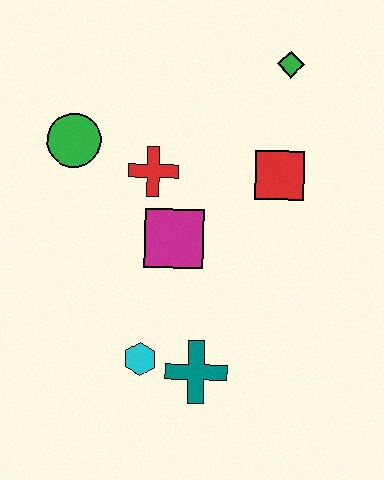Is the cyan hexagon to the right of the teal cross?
No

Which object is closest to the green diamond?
The red square is closest to the green diamond.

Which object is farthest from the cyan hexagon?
The green diamond is farthest from the cyan hexagon.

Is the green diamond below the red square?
No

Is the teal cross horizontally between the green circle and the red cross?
No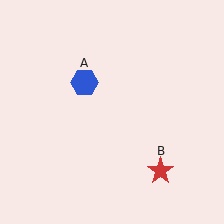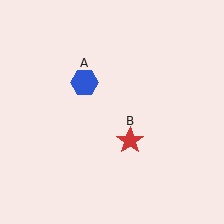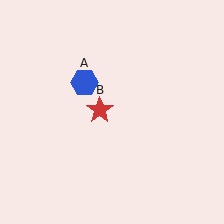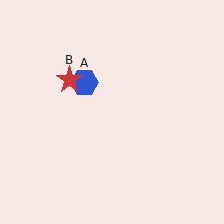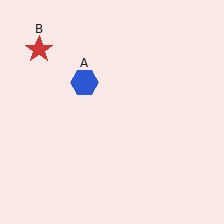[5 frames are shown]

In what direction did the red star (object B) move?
The red star (object B) moved up and to the left.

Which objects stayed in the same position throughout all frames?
Blue hexagon (object A) remained stationary.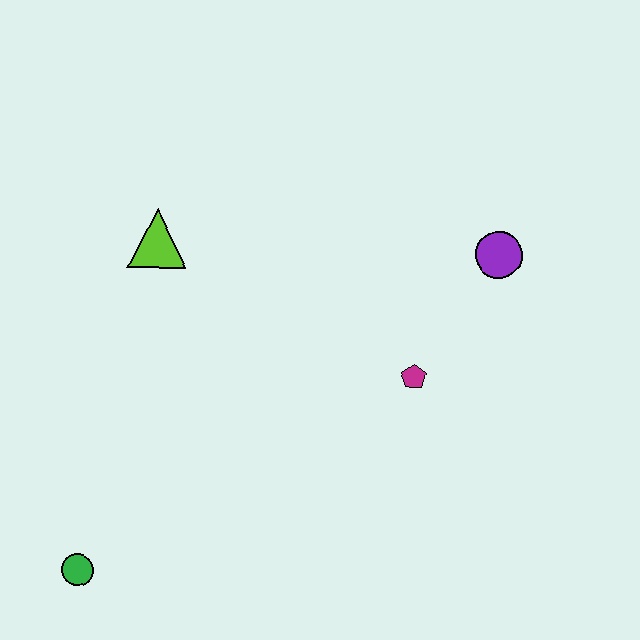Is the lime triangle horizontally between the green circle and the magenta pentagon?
Yes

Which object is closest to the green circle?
The lime triangle is closest to the green circle.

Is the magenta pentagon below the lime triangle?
Yes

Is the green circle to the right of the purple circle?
No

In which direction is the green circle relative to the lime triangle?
The green circle is below the lime triangle.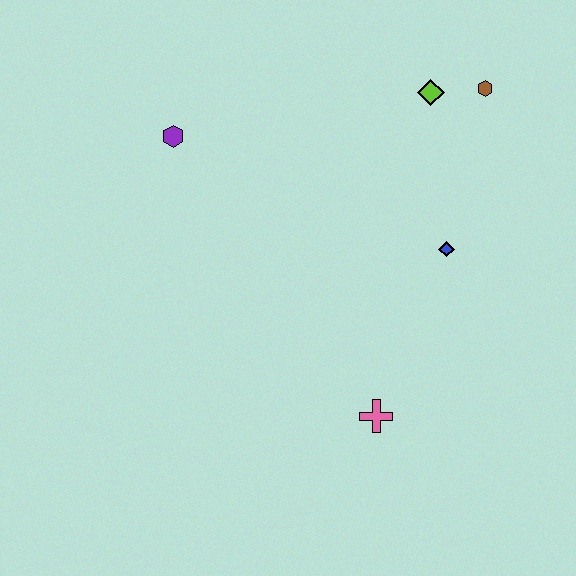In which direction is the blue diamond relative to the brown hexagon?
The blue diamond is below the brown hexagon.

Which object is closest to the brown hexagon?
The lime diamond is closest to the brown hexagon.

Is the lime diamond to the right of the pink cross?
Yes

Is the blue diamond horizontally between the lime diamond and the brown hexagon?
Yes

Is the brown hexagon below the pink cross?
No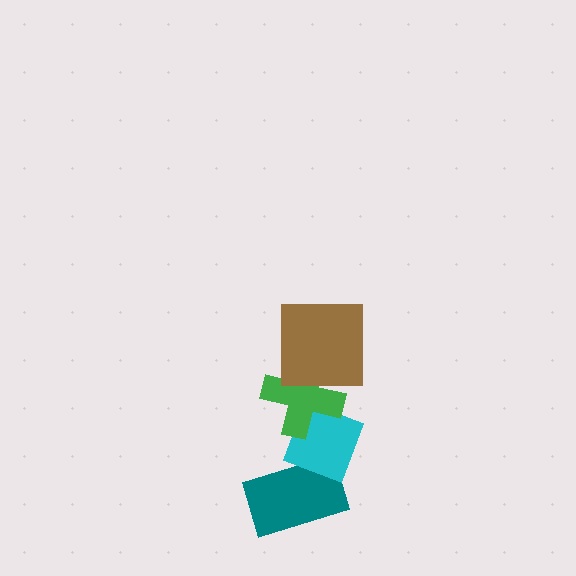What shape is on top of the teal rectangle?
The cyan diamond is on top of the teal rectangle.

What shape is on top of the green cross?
The brown square is on top of the green cross.